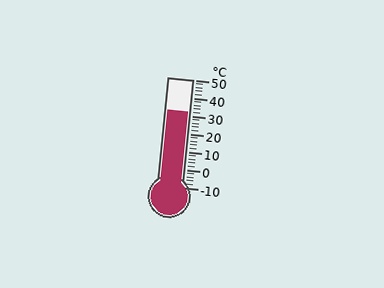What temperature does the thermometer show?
The thermometer shows approximately 32°C.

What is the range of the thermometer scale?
The thermometer scale ranges from -10°C to 50°C.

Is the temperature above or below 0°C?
The temperature is above 0°C.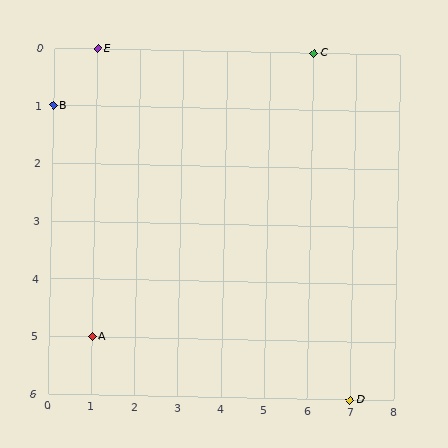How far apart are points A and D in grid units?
Points A and D are 6 columns and 1 row apart (about 6.1 grid units diagonally).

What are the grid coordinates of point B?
Point B is at grid coordinates (0, 1).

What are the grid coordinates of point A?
Point A is at grid coordinates (1, 5).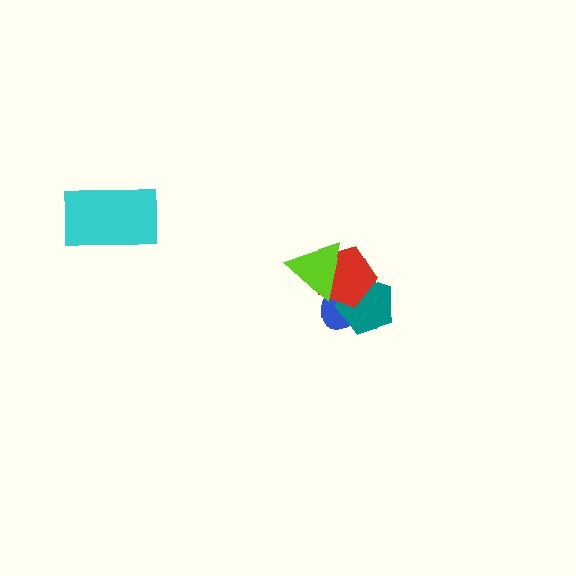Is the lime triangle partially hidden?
No, no other shape covers it.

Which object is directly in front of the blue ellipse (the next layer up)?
The teal pentagon is directly in front of the blue ellipse.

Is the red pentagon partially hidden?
Yes, it is partially covered by another shape.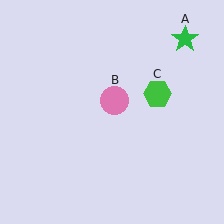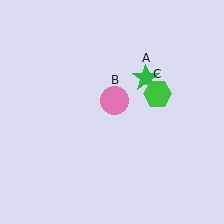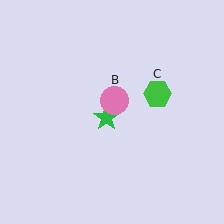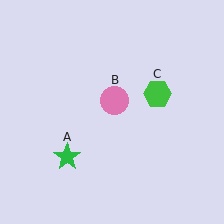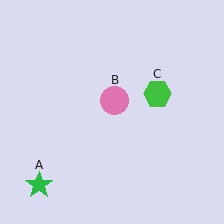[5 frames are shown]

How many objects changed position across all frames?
1 object changed position: green star (object A).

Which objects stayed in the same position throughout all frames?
Pink circle (object B) and green hexagon (object C) remained stationary.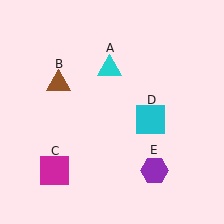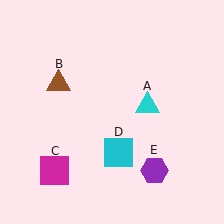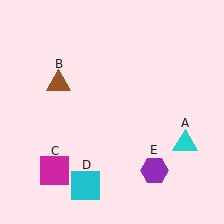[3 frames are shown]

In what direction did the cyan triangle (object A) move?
The cyan triangle (object A) moved down and to the right.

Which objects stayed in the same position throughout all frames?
Brown triangle (object B) and magenta square (object C) and purple hexagon (object E) remained stationary.